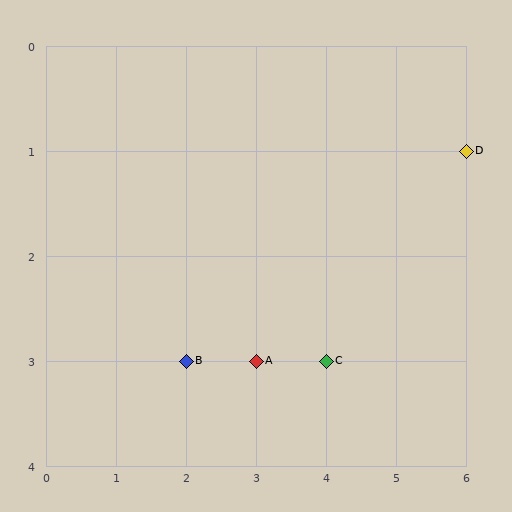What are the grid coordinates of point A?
Point A is at grid coordinates (3, 3).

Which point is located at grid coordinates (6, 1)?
Point D is at (6, 1).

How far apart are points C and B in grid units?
Points C and B are 2 columns apart.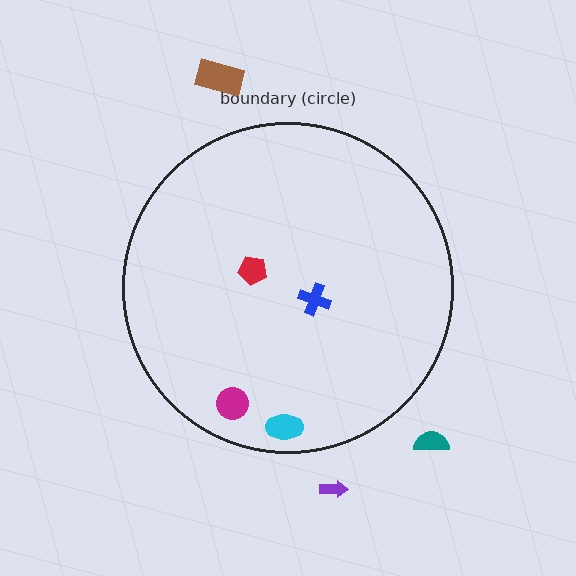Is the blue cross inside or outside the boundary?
Inside.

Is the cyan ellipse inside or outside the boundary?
Inside.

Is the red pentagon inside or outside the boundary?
Inside.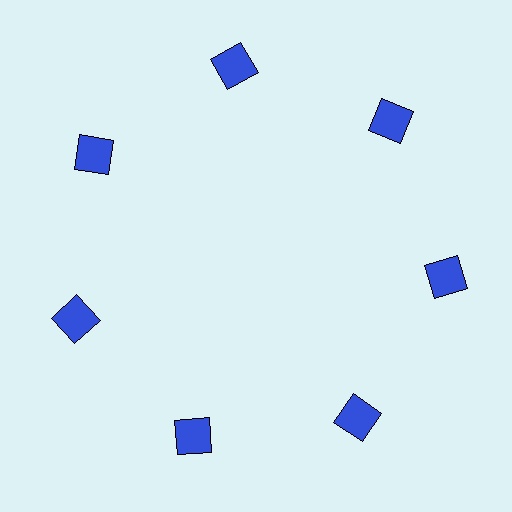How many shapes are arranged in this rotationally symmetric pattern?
There are 7 shapes, arranged in 7 groups of 1.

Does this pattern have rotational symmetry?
Yes, this pattern has 7-fold rotational symmetry. It looks the same after rotating 51 degrees around the center.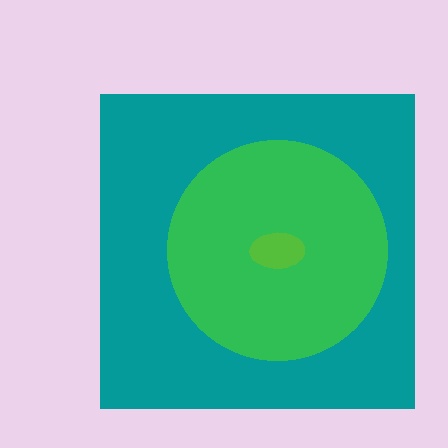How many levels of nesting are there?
3.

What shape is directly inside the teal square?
The green circle.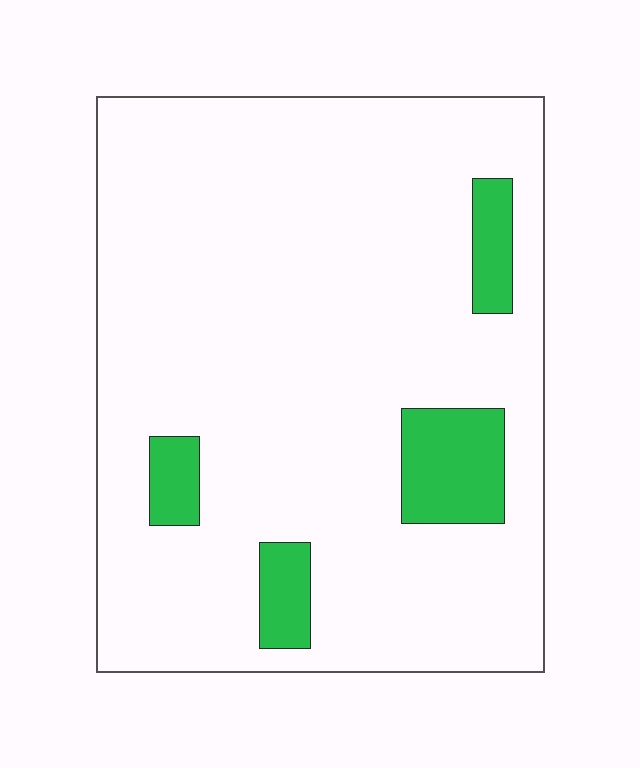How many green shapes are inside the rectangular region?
4.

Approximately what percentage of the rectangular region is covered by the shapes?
Approximately 10%.